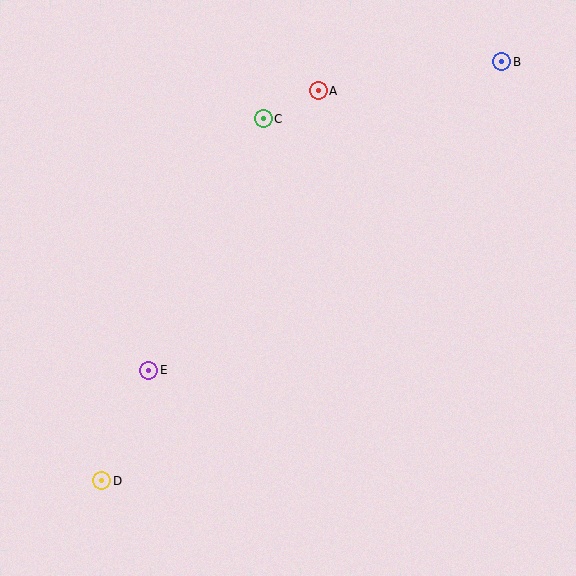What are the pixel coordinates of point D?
Point D is at (102, 481).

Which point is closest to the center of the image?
Point E at (149, 370) is closest to the center.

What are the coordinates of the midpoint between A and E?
The midpoint between A and E is at (234, 230).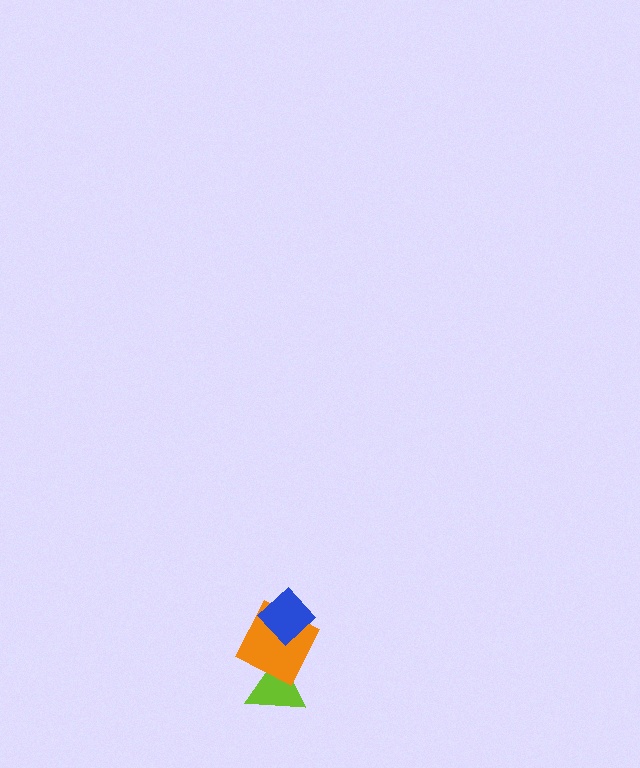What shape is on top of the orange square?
The blue diamond is on top of the orange square.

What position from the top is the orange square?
The orange square is 2nd from the top.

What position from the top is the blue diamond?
The blue diamond is 1st from the top.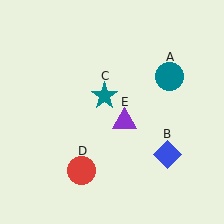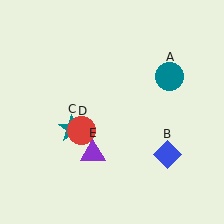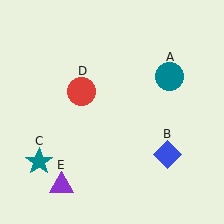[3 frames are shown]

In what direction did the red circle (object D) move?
The red circle (object D) moved up.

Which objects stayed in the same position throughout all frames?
Teal circle (object A) and blue diamond (object B) remained stationary.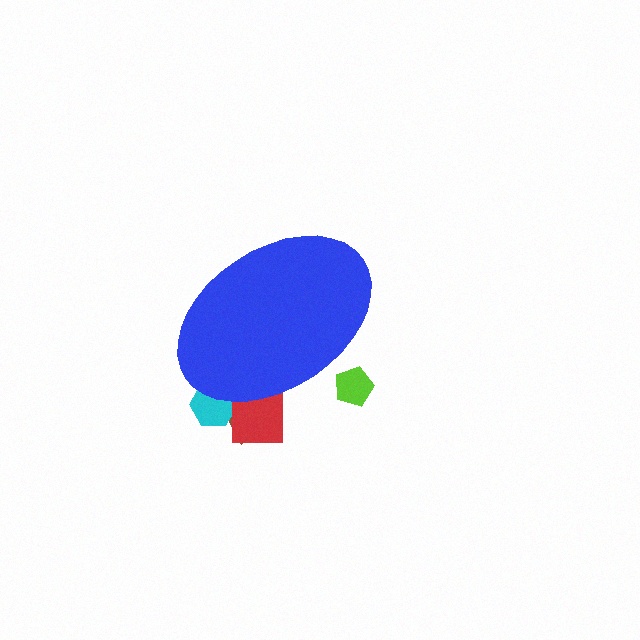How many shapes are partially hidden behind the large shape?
4 shapes are partially hidden.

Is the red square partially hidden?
Yes, the red square is partially hidden behind the blue ellipse.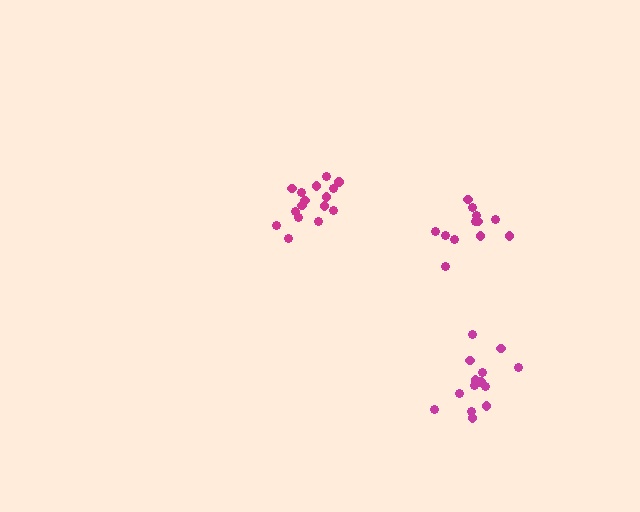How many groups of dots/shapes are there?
There are 3 groups.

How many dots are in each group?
Group 1: 14 dots, Group 2: 12 dots, Group 3: 16 dots (42 total).